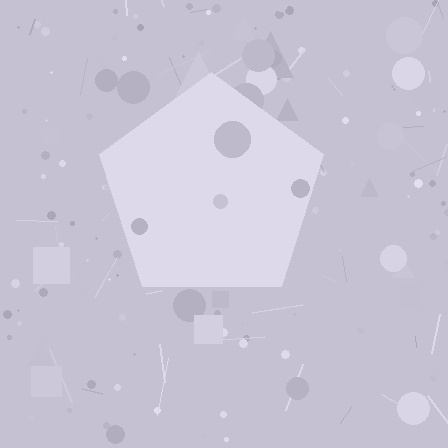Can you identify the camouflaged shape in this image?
The camouflaged shape is a pentagon.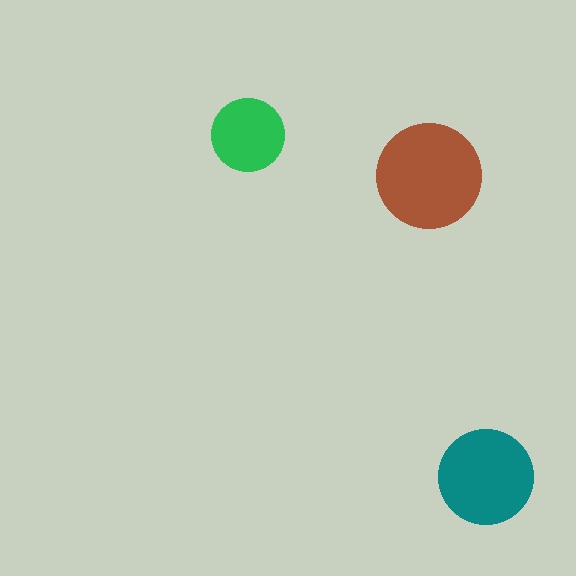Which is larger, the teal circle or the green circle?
The teal one.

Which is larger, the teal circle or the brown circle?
The brown one.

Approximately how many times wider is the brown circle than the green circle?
About 1.5 times wider.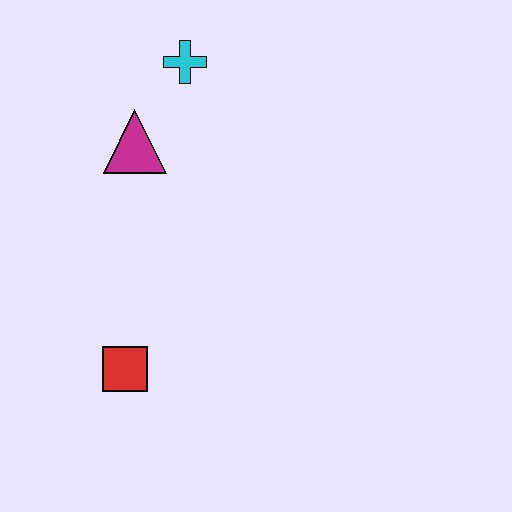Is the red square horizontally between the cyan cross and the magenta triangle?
No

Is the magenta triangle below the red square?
No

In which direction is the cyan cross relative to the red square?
The cyan cross is above the red square.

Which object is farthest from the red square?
The cyan cross is farthest from the red square.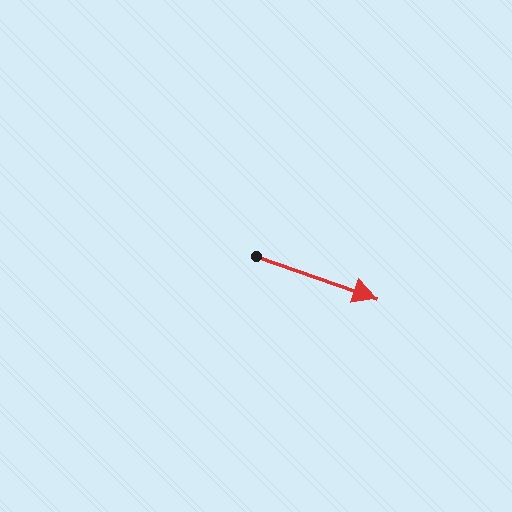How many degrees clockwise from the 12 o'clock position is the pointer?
Approximately 109 degrees.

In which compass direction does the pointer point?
East.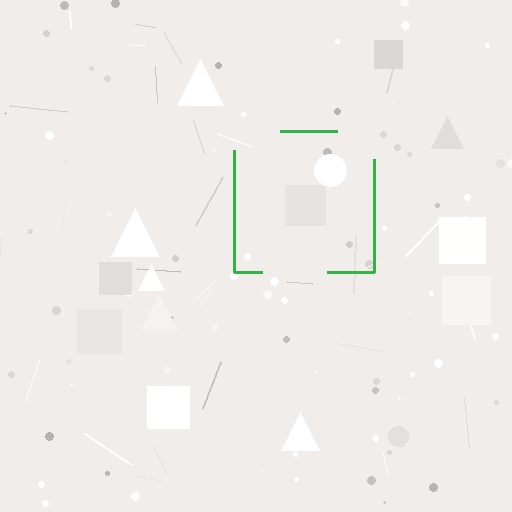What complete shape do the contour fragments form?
The contour fragments form a square.